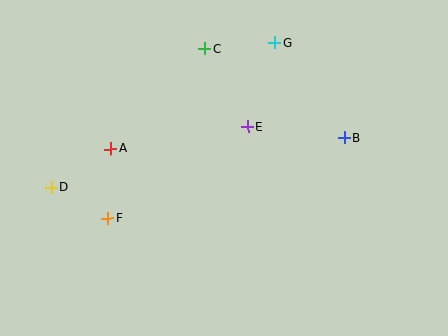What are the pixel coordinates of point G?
Point G is at (275, 43).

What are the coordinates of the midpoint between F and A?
The midpoint between F and A is at (109, 184).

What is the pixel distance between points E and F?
The distance between E and F is 168 pixels.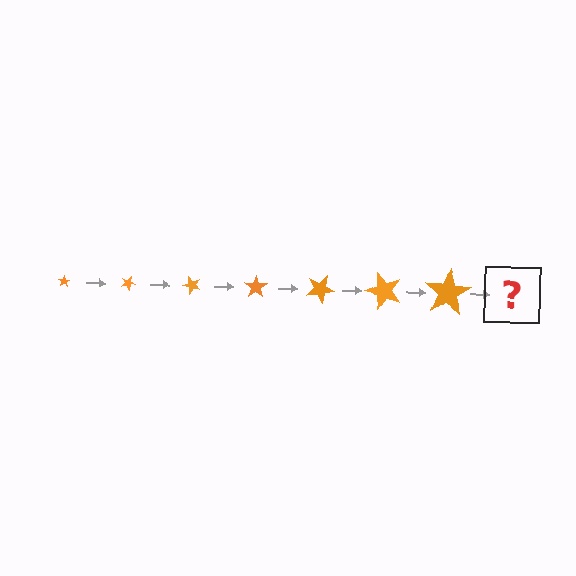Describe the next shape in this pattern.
It should be a star, larger than the previous one and rotated 175 degrees from the start.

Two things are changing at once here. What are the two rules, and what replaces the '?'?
The two rules are that the star grows larger each step and it rotates 25 degrees each step. The '?' should be a star, larger than the previous one and rotated 175 degrees from the start.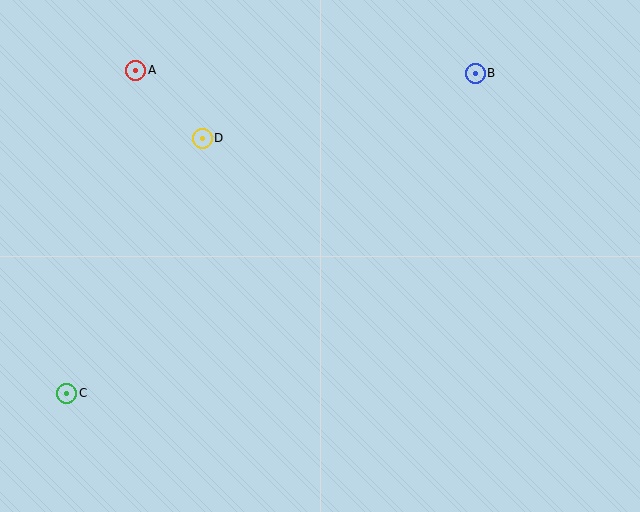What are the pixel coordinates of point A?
Point A is at (136, 70).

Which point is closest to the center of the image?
Point D at (202, 138) is closest to the center.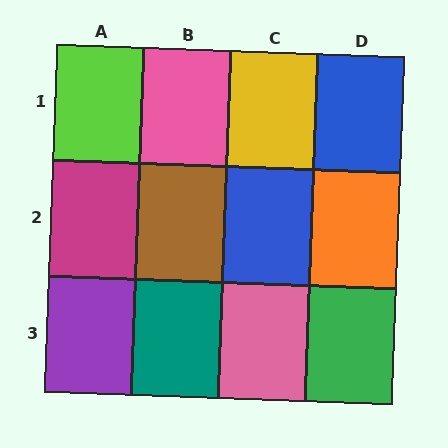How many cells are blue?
2 cells are blue.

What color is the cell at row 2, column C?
Blue.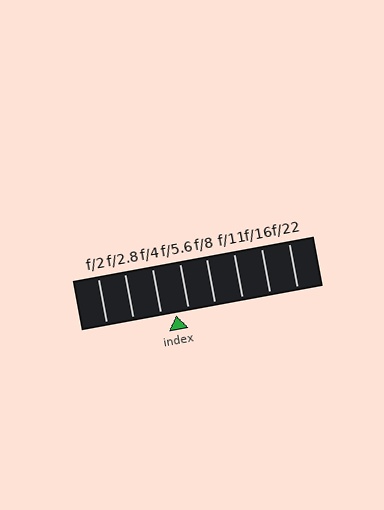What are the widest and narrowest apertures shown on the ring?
The widest aperture shown is f/2 and the narrowest is f/22.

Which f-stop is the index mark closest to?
The index mark is closest to f/5.6.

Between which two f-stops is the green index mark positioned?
The index mark is between f/4 and f/5.6.